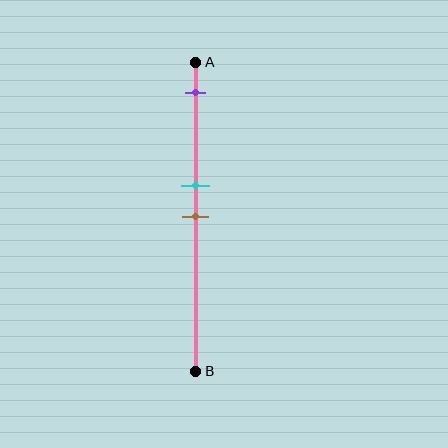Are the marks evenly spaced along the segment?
No, the marks are not evenly spaced.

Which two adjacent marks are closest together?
The cyan and brown marks are the closest adjacent pair.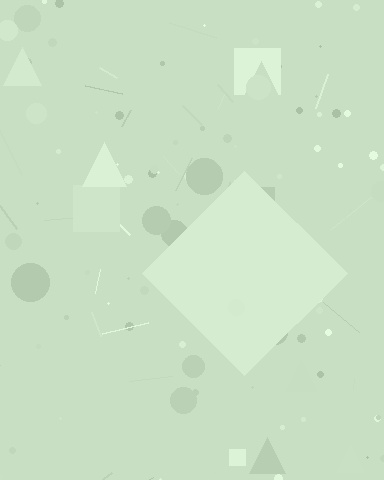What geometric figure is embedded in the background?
A diamond is embedded in the background.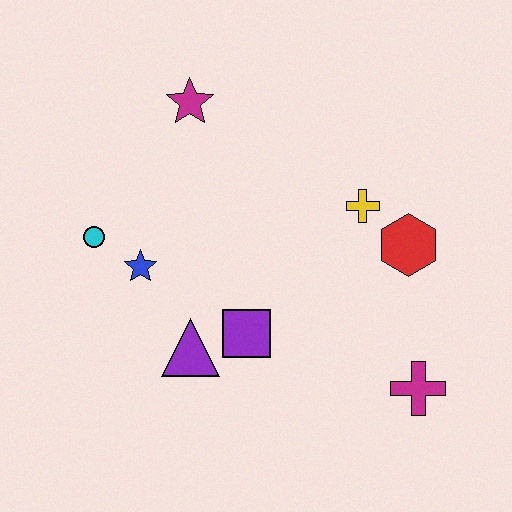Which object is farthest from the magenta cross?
The magenta star is farthest from the magenta cross.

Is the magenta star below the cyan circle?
No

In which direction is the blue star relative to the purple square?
The blue star is to the left of the purple square.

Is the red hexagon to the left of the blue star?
No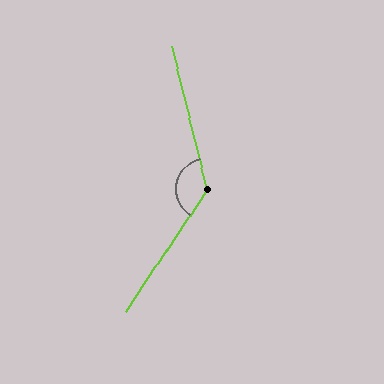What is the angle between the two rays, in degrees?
Approximately 132 degrees.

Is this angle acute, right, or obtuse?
It is obtuse.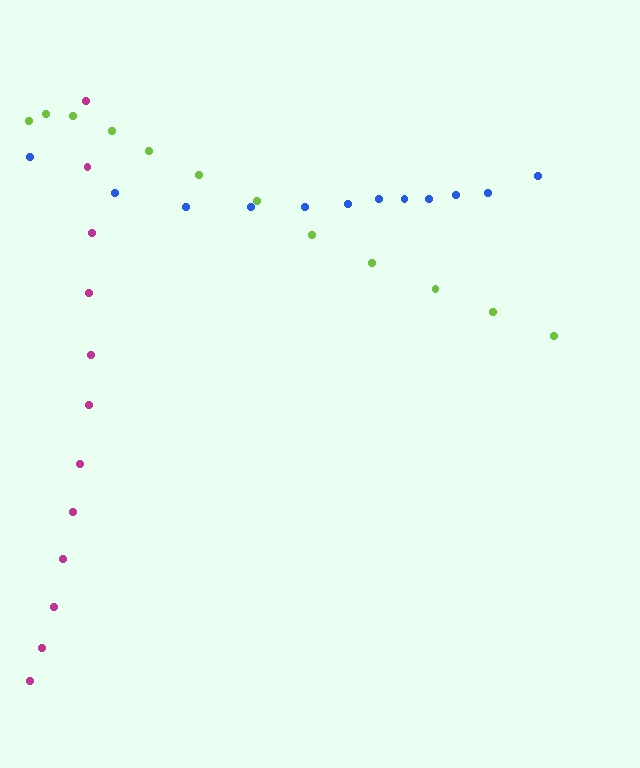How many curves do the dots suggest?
There are 3 distinct paths.